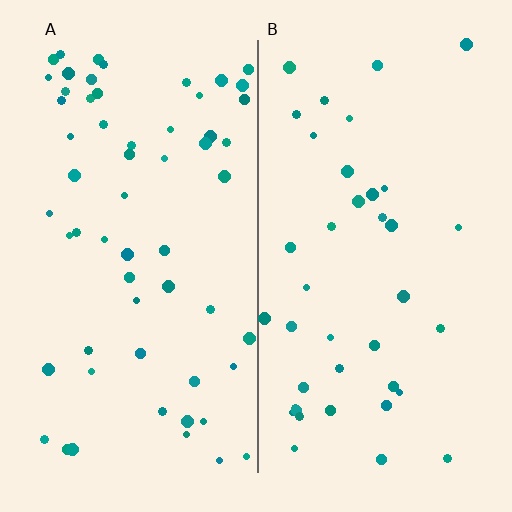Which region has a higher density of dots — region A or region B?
A (the left).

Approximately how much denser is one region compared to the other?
Approximately 1.5× — region A over region B.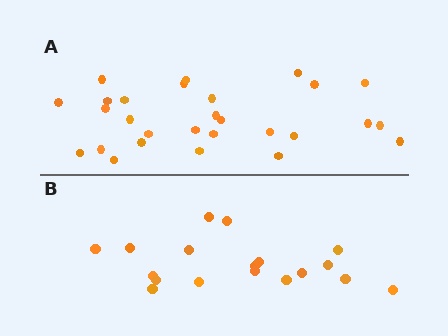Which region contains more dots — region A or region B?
Region A (the top region) has more dots.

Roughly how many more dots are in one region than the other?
Region A has roughly 10 or so more dots than region B.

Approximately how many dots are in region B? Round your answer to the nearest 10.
About 20 dots. (The exact count is 18, which rounds to 20.)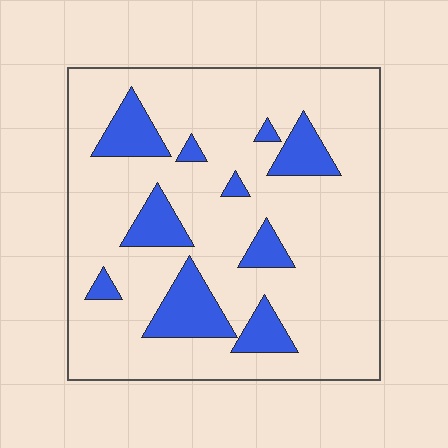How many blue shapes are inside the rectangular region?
10.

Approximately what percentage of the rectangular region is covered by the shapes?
Approximately 20%.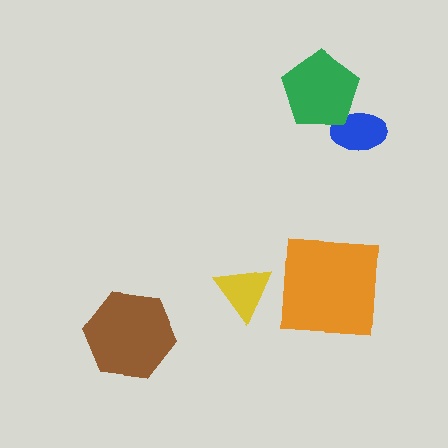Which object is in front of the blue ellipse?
The green pentagon is in front of the blue ellipse.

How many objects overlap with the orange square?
0 objects overlap with the orange square.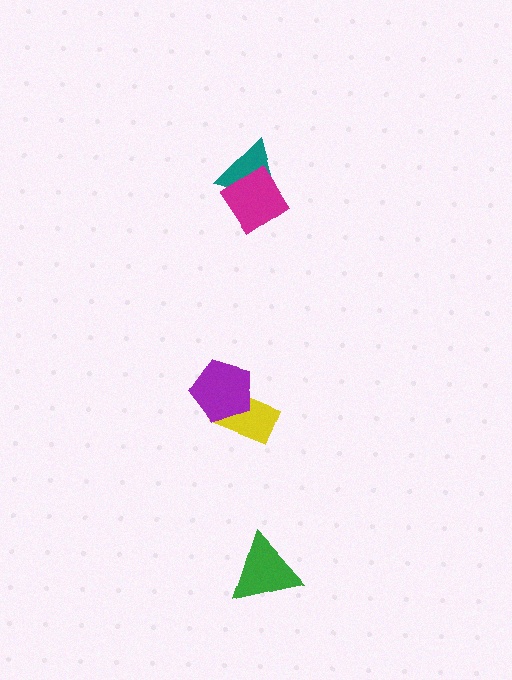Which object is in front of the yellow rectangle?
The purple pentagon is in front of the yellow rectangle.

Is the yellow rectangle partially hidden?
Yes, it is partially covered by another shape.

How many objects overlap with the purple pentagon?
1 object overlaps with the purple pentagon.